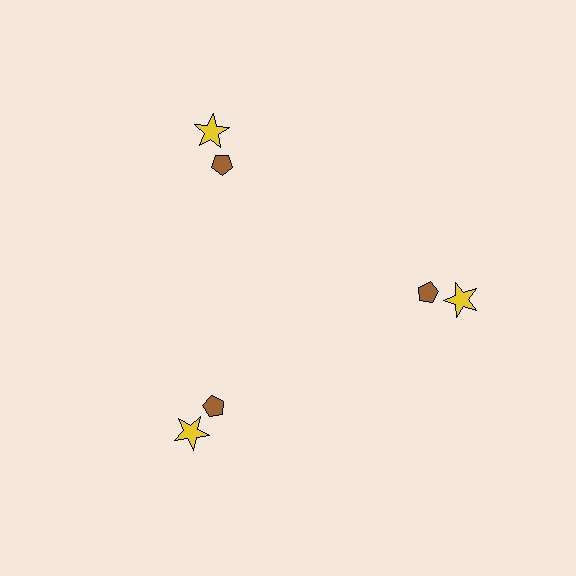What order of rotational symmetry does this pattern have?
This pattern has 3-fold rotational symmetry.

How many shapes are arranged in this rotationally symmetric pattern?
There are 6 shapes, arranged in 3 groups of 2.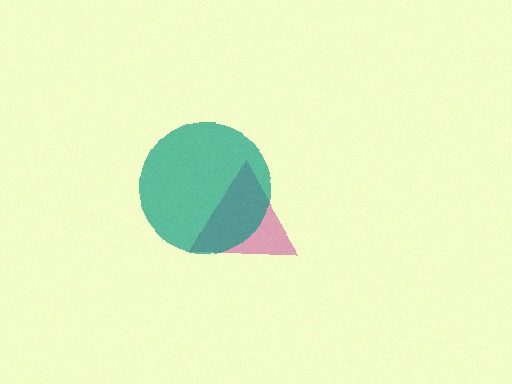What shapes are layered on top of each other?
The layered shapes are: a magenta triangle, a teal circle.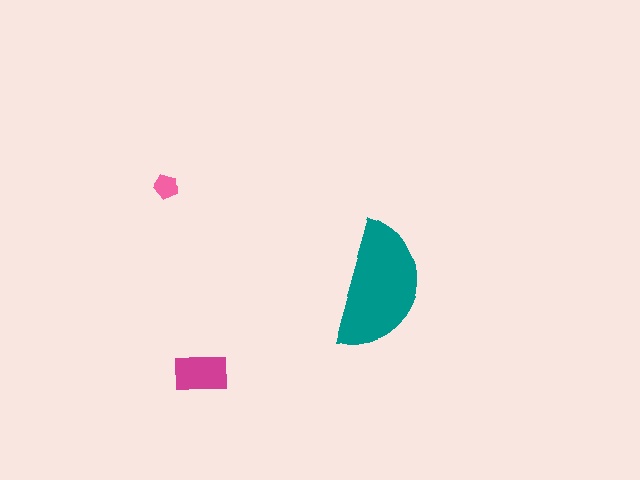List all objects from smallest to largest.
The pink pentagon, the magenta rectangle, the teal semicircle.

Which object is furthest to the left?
The pink pentagon is leftmost.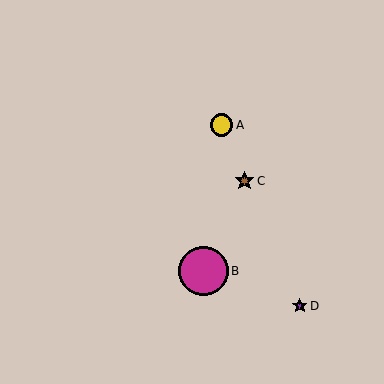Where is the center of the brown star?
The center of the brown star is at (245, 181).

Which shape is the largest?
The magenta circle (labeled B) is the largest.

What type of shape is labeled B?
Shape B is a magenta circle.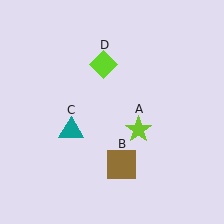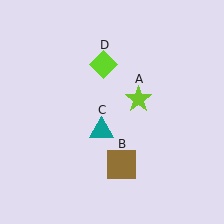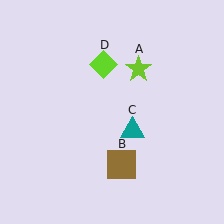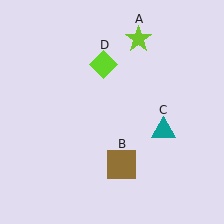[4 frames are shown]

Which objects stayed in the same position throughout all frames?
Brown square (object B) and lime diamond (object D) remained stationary.